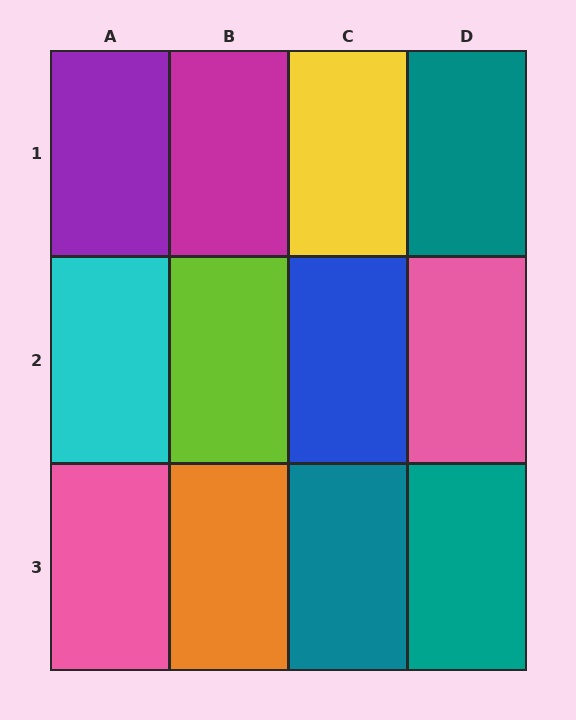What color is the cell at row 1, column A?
Purple.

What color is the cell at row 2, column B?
Lime.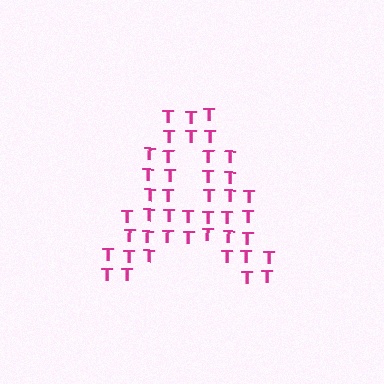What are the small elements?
The small elements are letter T's.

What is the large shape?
The large shape is the letter A.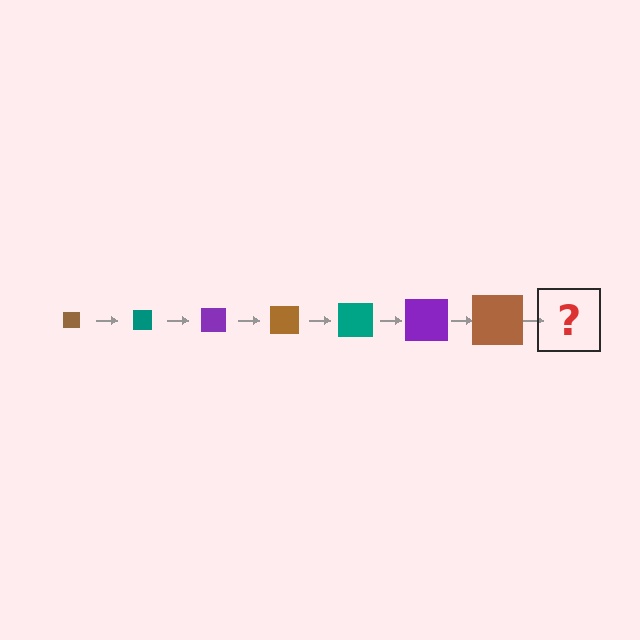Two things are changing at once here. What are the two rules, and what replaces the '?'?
The two rules are that the square grows larger each step and the color cycles through brown, teal, and purple. The '?' should be a teal square, larger than the previous one.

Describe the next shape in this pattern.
It should be a teal square, larger than the previous one.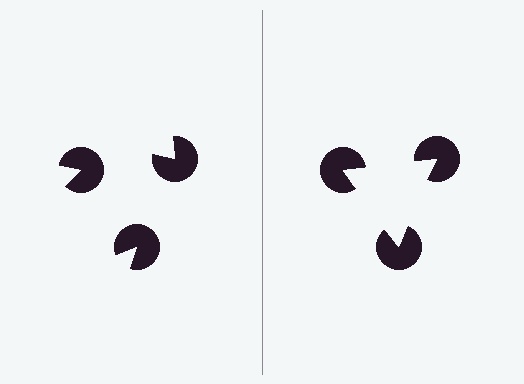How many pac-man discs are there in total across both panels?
6 — 3 on each side.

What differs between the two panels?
The pac-man discs are positioned identically on both sides; only the wedge orientations differ. On the right they align to a triangle; on the left they are misaligned.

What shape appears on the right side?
An illusory triangle.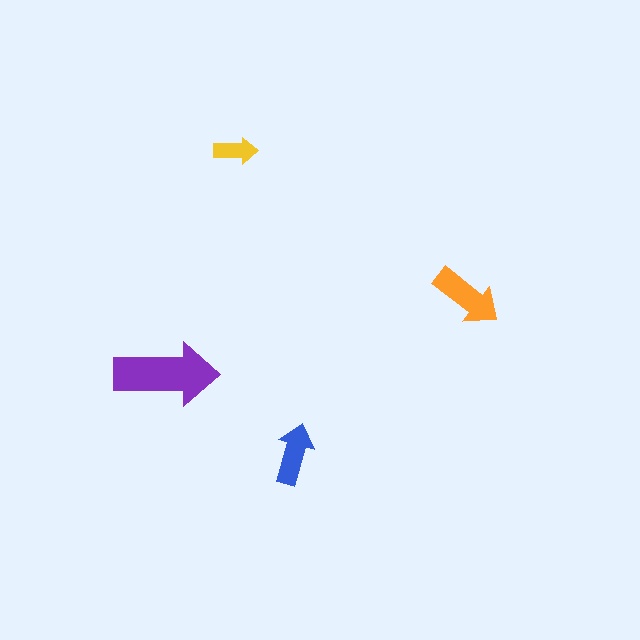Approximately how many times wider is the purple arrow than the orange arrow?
About 1.5 times wider.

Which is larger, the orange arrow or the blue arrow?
The orange one.